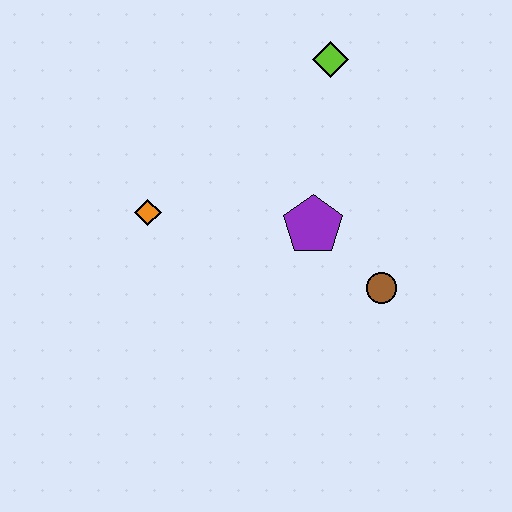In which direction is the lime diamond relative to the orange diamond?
The lime diamond is to the right of the orange diamond.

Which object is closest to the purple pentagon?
The brown circle is closest to the purple pentagon.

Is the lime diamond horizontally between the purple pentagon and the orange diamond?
No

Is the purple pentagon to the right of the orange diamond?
Yes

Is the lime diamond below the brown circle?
No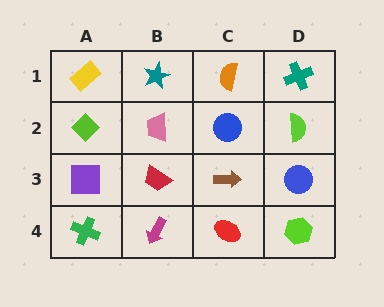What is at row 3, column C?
A brown arrow.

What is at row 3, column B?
A red trapezoid.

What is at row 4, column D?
A lime hexagon.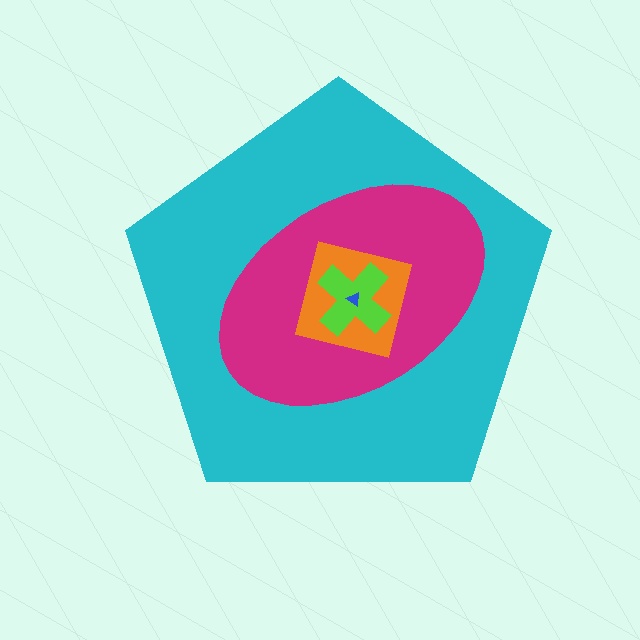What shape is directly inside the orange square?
The lime cross.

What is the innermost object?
The blue triangle.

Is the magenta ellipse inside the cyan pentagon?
Yes.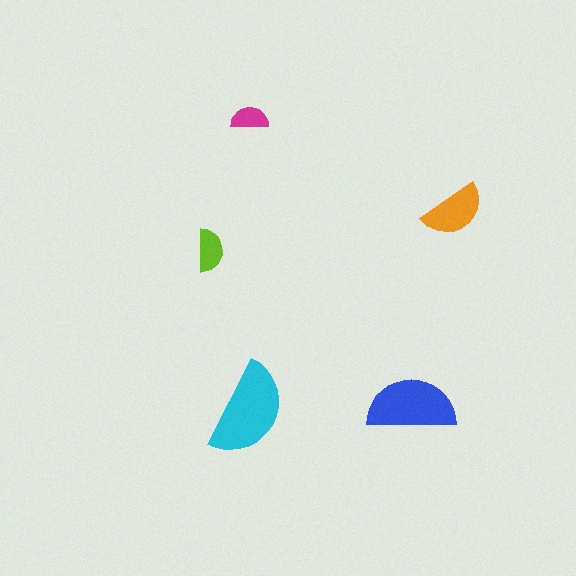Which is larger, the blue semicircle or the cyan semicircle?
The cyan one.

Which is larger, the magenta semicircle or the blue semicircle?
The blue one.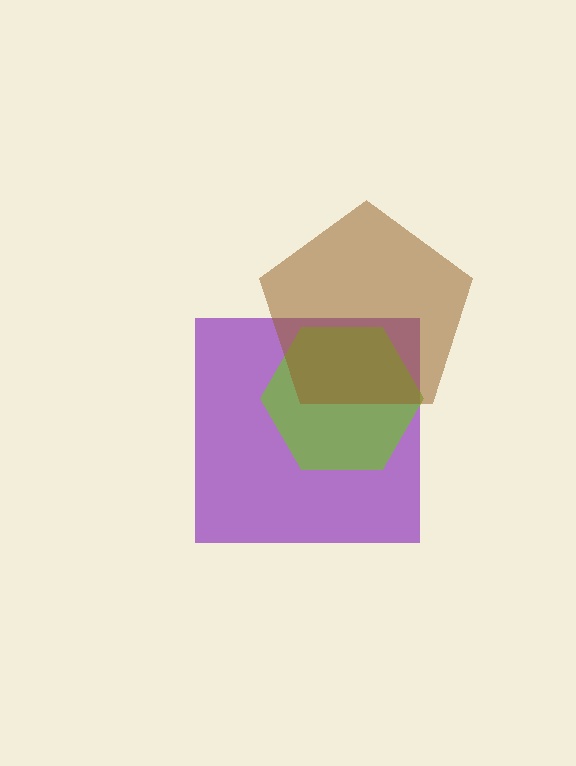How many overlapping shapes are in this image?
There are 3 overlapping shapes in the image.